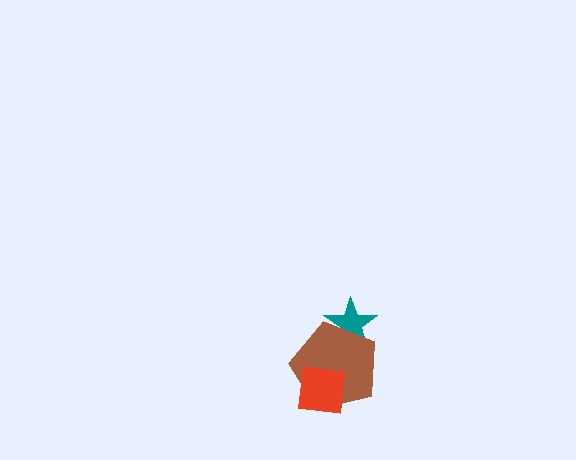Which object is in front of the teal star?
The brown pentagon is in front of the teal star.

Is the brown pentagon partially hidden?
Yes, it is partially covered by another shape.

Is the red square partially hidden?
No, no other shape covers it.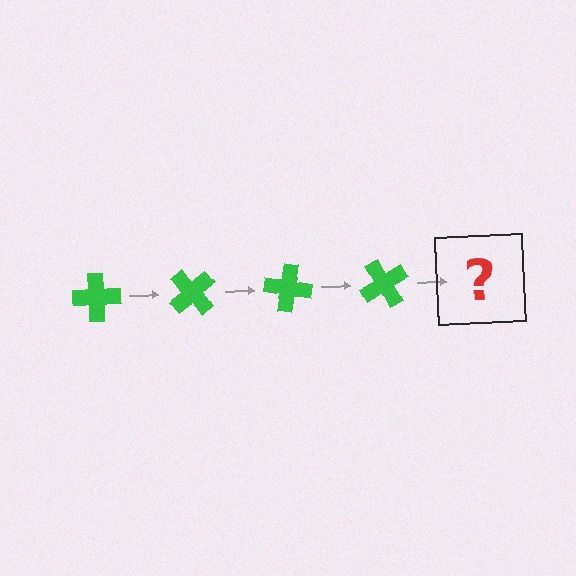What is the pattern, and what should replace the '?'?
The pattern is that the cross rotates 50 degrees each step. The '?' should be a green cross rotated 200 degrees.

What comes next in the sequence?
The next element should be a green cross rotated 200 degrees.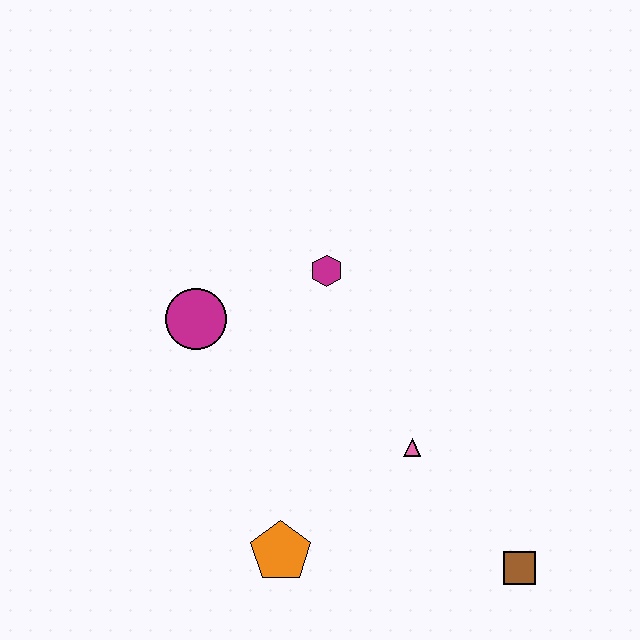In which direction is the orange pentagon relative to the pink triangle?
The orange pentagon is to the left of the pink triangle.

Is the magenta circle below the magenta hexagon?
Yes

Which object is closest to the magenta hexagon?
The magenta circle is closest to the magenta hexagon.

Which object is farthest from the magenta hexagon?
The brown square is farthest from the magenta hexagon.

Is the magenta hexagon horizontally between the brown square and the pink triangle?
No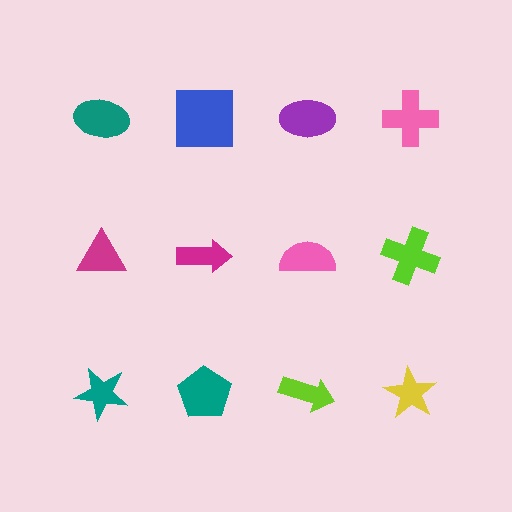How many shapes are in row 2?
4 shapes.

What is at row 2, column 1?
A magenta triangle.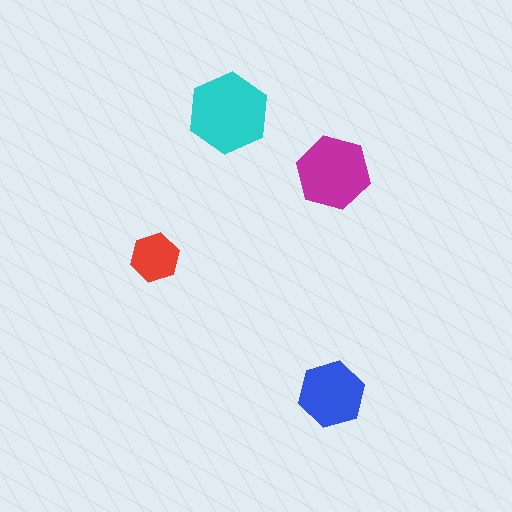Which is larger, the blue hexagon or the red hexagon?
The blue one.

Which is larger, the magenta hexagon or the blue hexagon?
The magenta one.